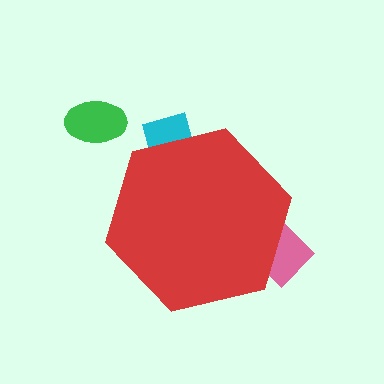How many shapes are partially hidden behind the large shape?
2 shapes are partially hidden.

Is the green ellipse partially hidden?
No, the green ellipse is fully visible.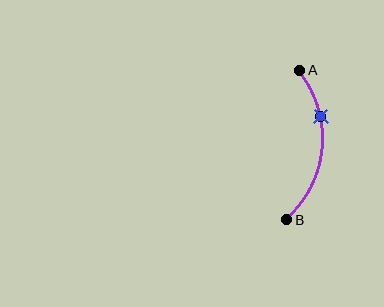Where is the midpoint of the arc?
The arc midpoint is the point on the curve farthest from the straight line joining A and B. It sits to the right of that line.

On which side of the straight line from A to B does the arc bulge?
The arc bulges to the right of the straight line connecting A and B.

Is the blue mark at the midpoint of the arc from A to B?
No. The blue mark lies on the arc but is closer to endpoint A. The arc midpoint would be at the point on the curve equidistant along the arc from both A and B.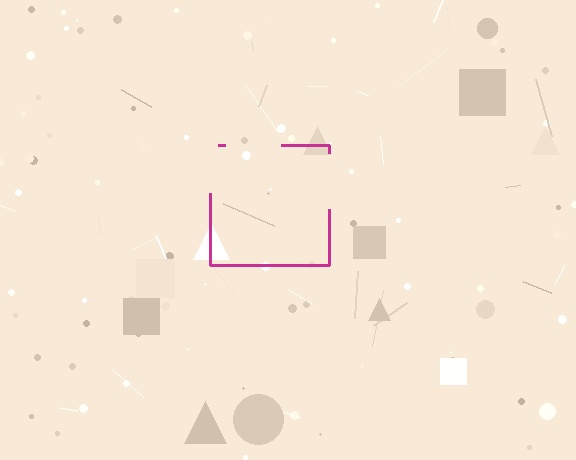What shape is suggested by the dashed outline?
The dashed outline suggests a square.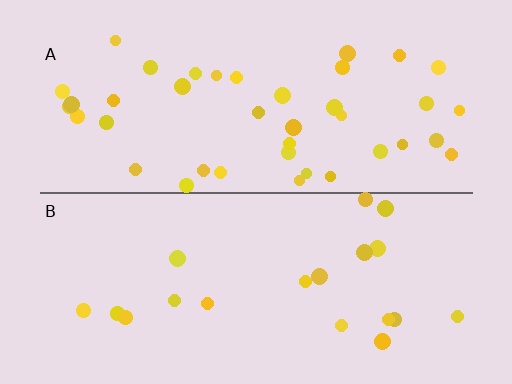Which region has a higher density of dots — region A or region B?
A (the top).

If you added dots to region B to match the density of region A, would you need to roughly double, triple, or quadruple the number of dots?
Approximately double.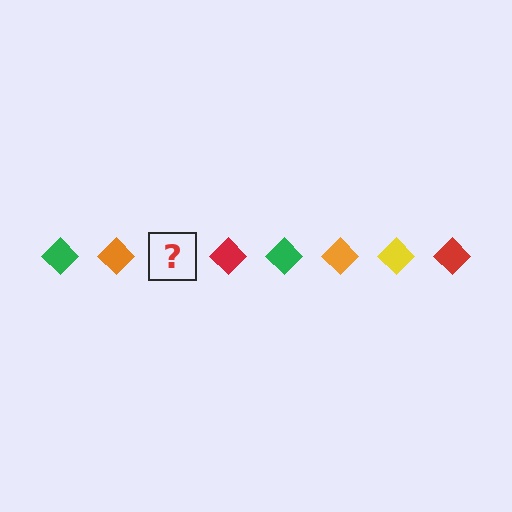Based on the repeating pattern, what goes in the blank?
The blank should be a yellow diamond.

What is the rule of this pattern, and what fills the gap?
The rule is that the pattern cycles through green, orange, yellow, red diamonds. The gap should be filled with a yellow diamond.